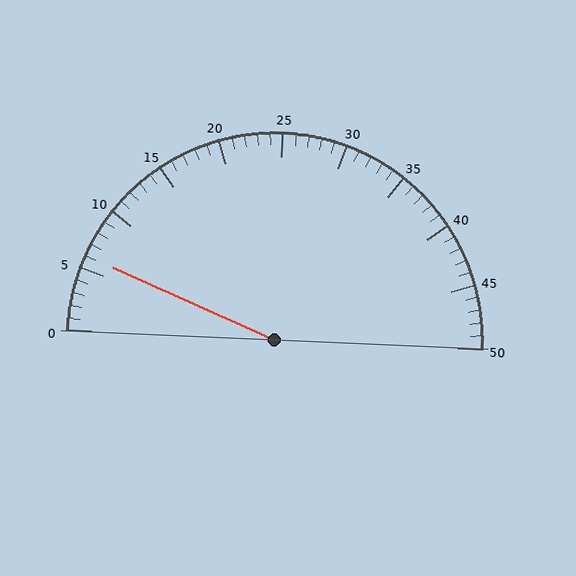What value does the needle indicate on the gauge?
The needle indicates approximately 6.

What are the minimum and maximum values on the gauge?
The gauge ranges from 0 to 50.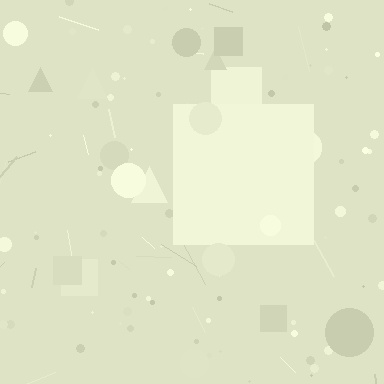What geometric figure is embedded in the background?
A square is embedded in the background.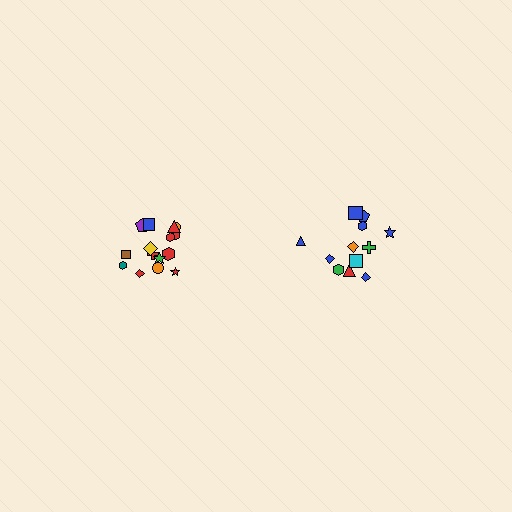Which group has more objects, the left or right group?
The left group.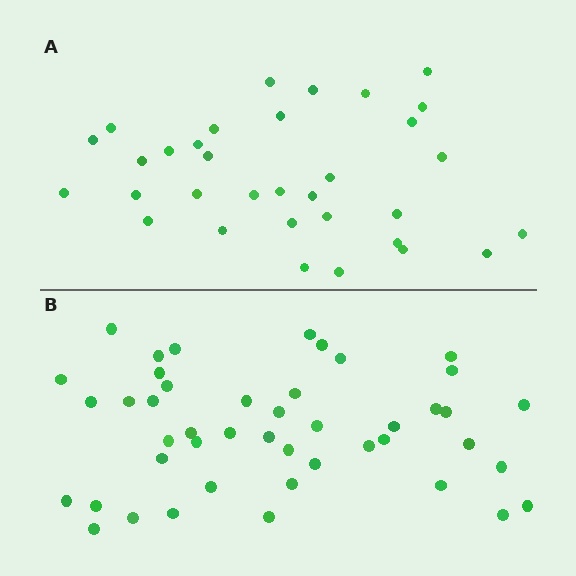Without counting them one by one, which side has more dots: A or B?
Region B (the bottom region) has more dots.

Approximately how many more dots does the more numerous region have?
Region B has roughly 12 or so more dots than region A.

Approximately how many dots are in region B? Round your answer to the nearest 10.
About 40 dots. (The exact count is 45, which rounds to 40.)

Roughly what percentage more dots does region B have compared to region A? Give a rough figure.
About 35% more.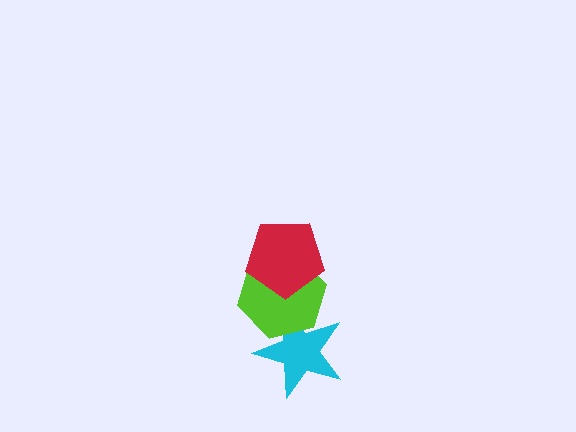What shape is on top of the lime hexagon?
The red pentagon is on top of the lime hexagon.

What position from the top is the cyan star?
The cyan star is 3rd from the top.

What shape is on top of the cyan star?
The lime hexagon is on top of the cyan star.